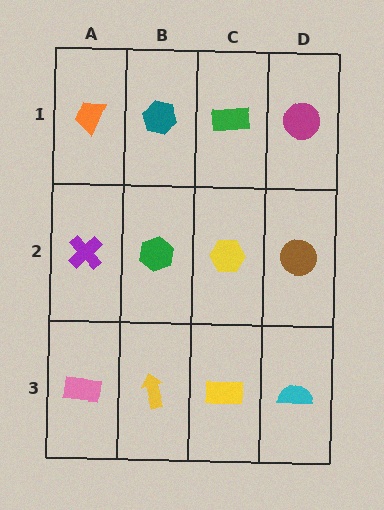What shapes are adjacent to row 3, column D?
A brown circle (row 2, column D), a yellow rectangle (row 3, column C).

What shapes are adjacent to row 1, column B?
A green hexagon (row 2, column B), an orange trapezoid (row 1, column A), a green rectangle (row 1, column C).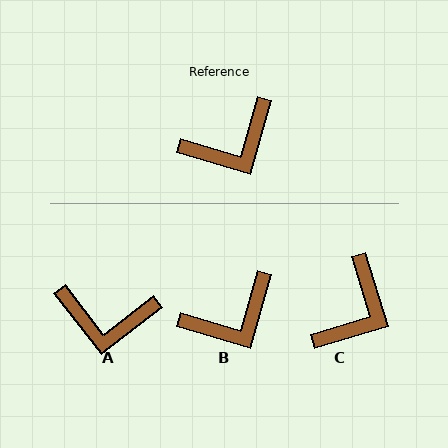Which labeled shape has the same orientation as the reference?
B.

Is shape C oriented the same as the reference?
No, it is off by about 33 degrees.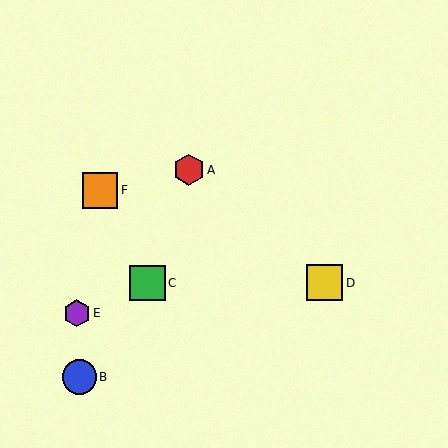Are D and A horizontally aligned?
No, D is at y≈283 and A is at y≈170.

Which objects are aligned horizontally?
Objects C, D are aligned horizontally.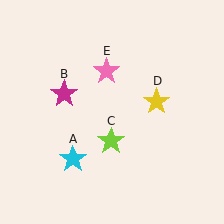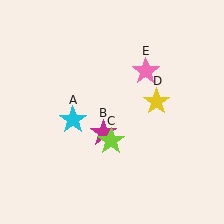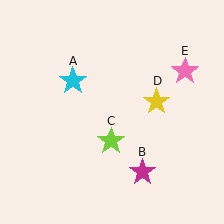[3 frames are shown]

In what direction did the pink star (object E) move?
The pink star (object E) moved right.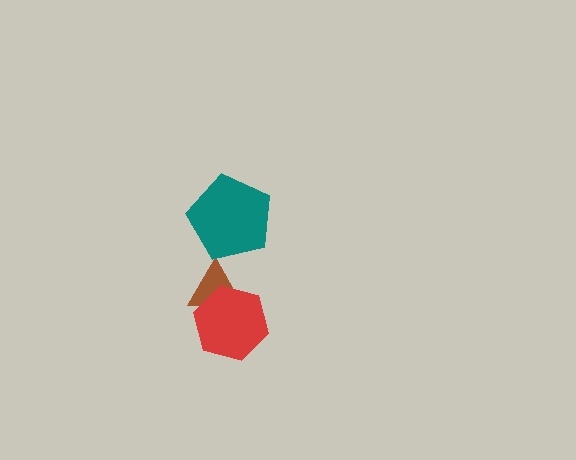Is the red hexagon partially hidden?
No, no other shape covers it.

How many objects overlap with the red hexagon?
1 object overlaps with the red hexagon.